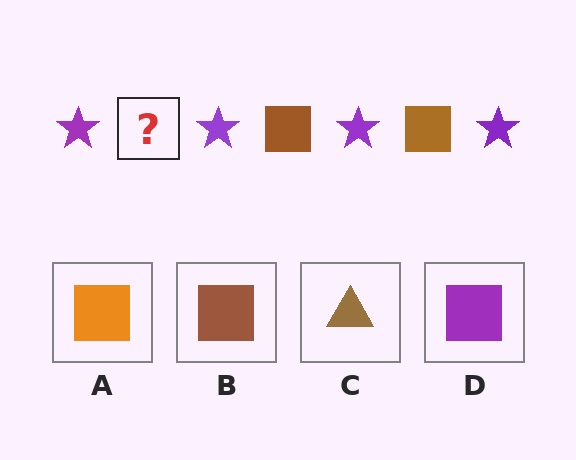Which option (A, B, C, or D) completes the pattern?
B.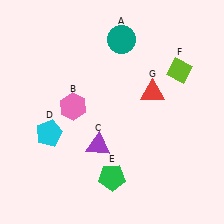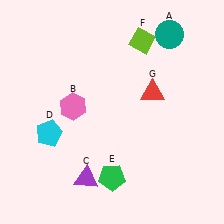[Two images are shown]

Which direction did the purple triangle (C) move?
The purple triangle (C) moved down.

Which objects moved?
The objects that moved are: the teal circle (A), the purple triangle (C), the lime diamond (F).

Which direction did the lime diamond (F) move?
The lime diamond (F) moved left.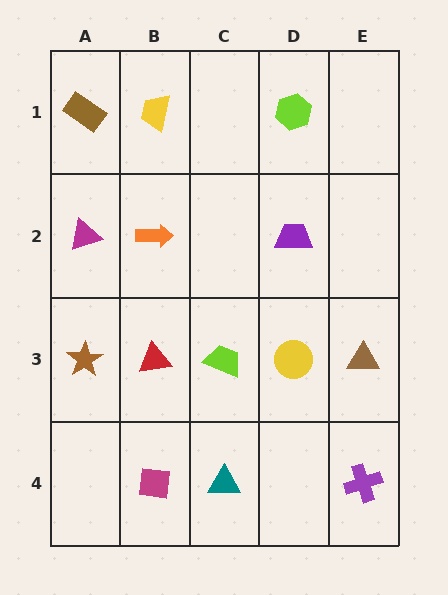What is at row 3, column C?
A lime trapezoid.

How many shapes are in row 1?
3 shapes.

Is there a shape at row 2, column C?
No, that cell is empty.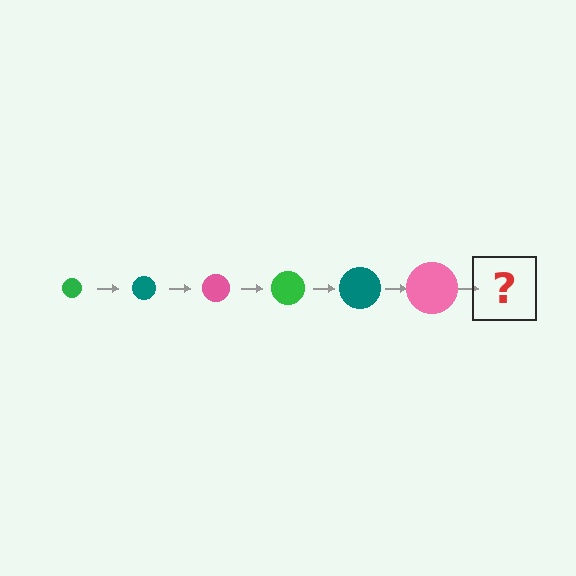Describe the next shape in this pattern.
It should be a green circle, larger than the previous one.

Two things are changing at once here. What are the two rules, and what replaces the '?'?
The two rules are that the circle grows larger each step and the color cycles through green, teal, and pink. The '?' should be a green circle, larger than the previous one.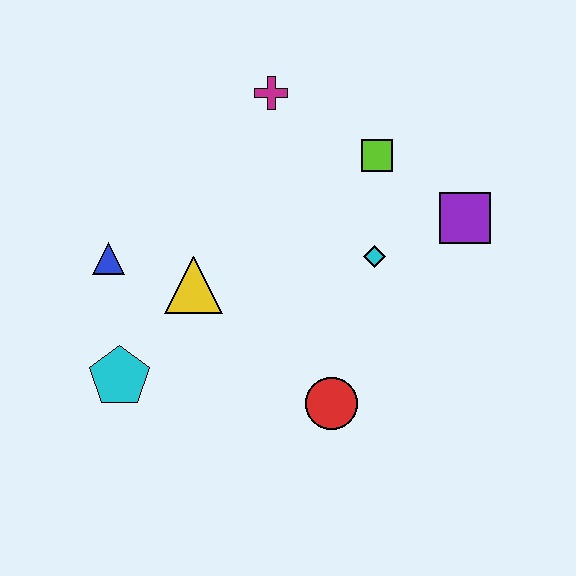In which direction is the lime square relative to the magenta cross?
The lime square is to the right of the magenta cross.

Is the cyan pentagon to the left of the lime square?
Yes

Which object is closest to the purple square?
The cyan diamond is closest to the purple square.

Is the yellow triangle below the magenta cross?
Yes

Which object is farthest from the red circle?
The magenta cross is farthest from the red circle.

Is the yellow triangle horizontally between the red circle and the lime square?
No